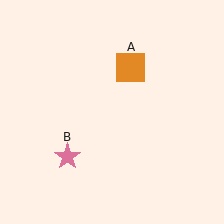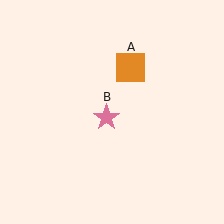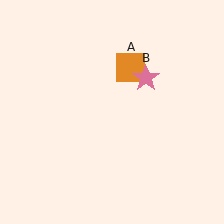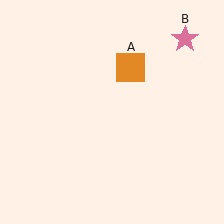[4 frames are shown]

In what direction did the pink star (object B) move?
The pink star (object B) moved up and to the right.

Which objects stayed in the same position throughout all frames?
Orange square (object A) remained stationary.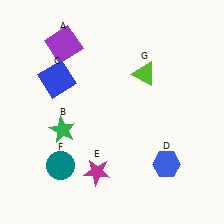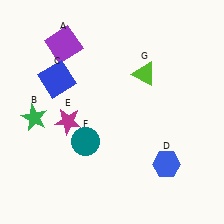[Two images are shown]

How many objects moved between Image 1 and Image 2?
3 objects moved between the two images.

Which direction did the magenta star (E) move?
The magenta star (E) moved up.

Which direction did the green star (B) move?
The green star (B) moved left.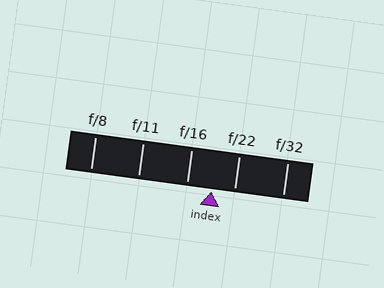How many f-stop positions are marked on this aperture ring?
There are 5 f-stop positions marked.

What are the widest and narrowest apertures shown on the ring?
The widest aperture shown is f/8 and the narrowest is f/32.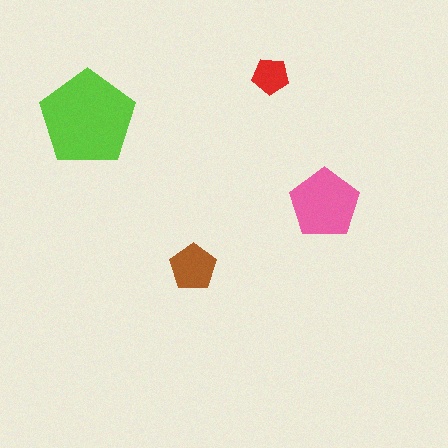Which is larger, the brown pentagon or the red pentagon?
The brown one.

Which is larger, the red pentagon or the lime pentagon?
The lime one.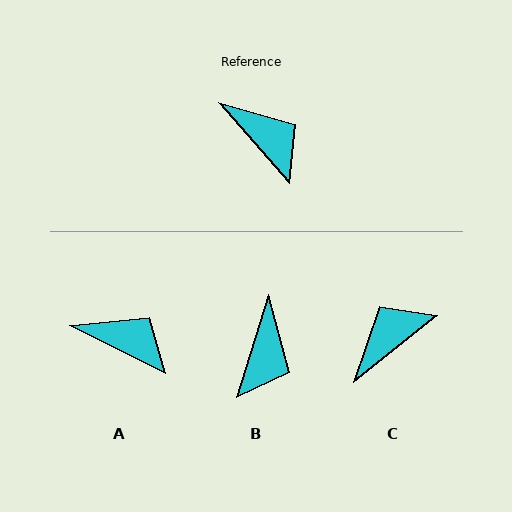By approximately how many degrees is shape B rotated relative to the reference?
Approximately 59 degrees clockwise.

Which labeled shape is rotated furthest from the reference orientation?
C, about 87 degrees away.